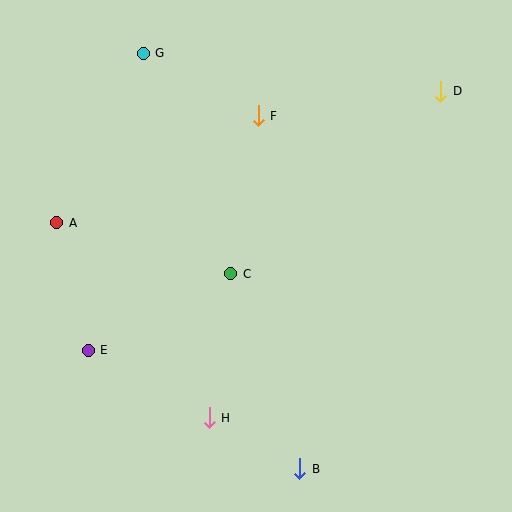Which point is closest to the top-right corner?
Point D is closest to the top-right corner.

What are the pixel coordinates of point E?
Point E is at (88, 350).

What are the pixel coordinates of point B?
Point B is at (300, 469).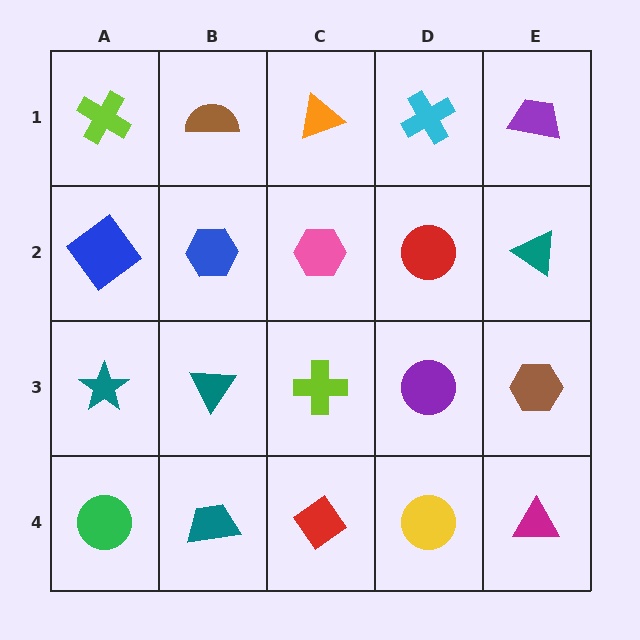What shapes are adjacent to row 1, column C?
A pink hexagon (row 2, column C), a brown semicircle (row 1, column B), a cyan cross (row 1, column D).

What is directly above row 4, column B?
A teal triangle.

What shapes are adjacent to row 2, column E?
A purple trapezoid (row 1, column E), a brown hexagon (row 3, column E), a red circle (row 2, column D).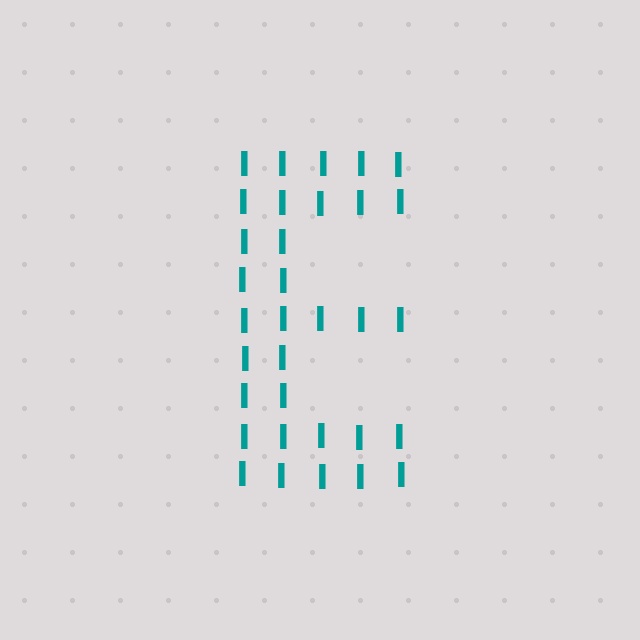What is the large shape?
The large shape is the letter E.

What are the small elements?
The small elements are letter I's.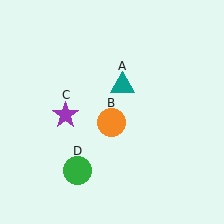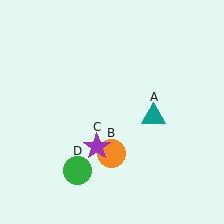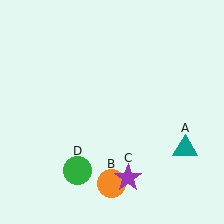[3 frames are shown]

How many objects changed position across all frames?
3 objects changed position: teal triangle (object A), orange circle (object B), purple star (object C).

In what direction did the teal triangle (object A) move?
The teal triangle (object A) moved down and to the right.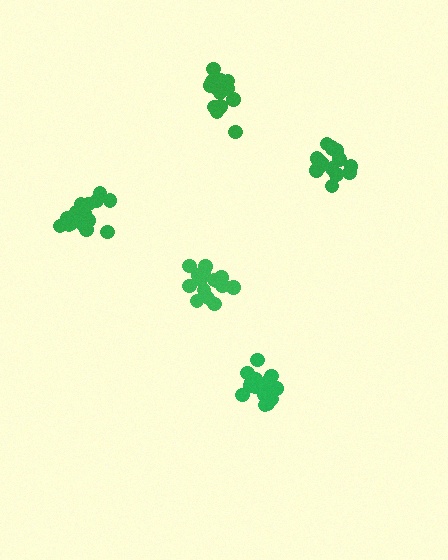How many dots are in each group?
Group 1: 14 dots, Group 2: 16 dots, Group 3: 15 dots, Group 4: 15 dots, Group 5: 17 dots (77 total).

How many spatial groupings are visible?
There are 5 spatial groupings.